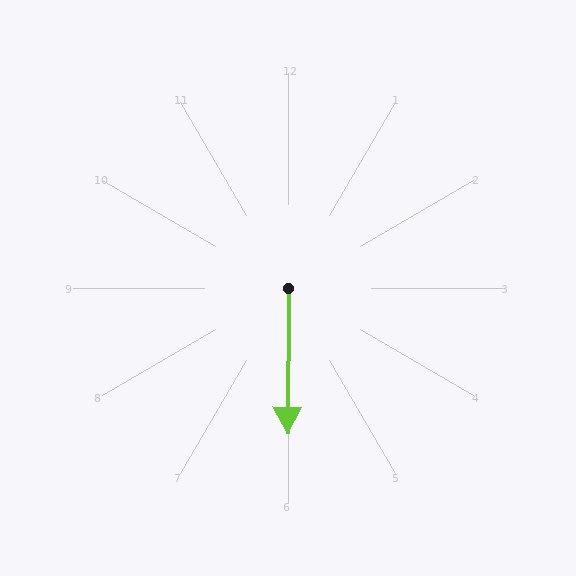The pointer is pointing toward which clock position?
Roughly 6 o'clock.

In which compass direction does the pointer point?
South.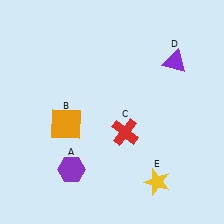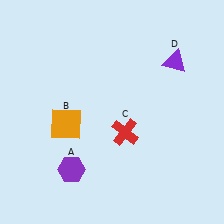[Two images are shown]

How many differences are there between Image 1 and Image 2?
There is 1 difference between the two images.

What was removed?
The yellow star (E) was removed in Image 2.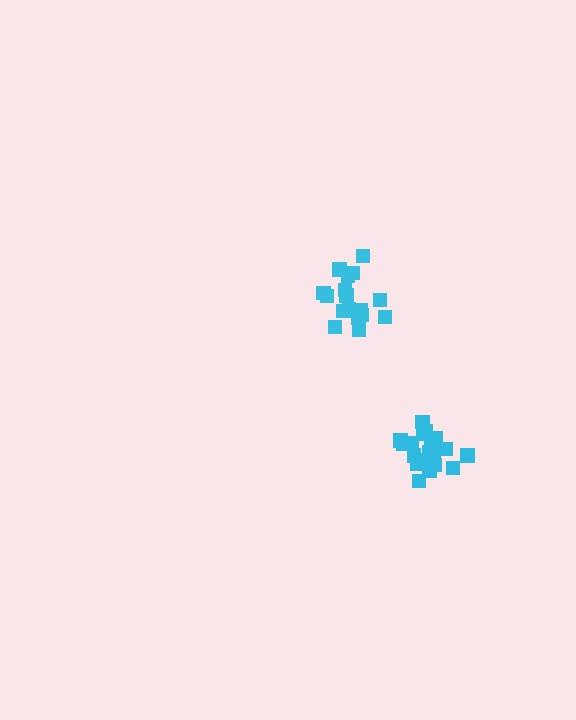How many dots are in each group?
Group 1: 20 dots, Group 2: 18 dots (38 total).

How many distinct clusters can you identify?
There are 2 distinct clusters.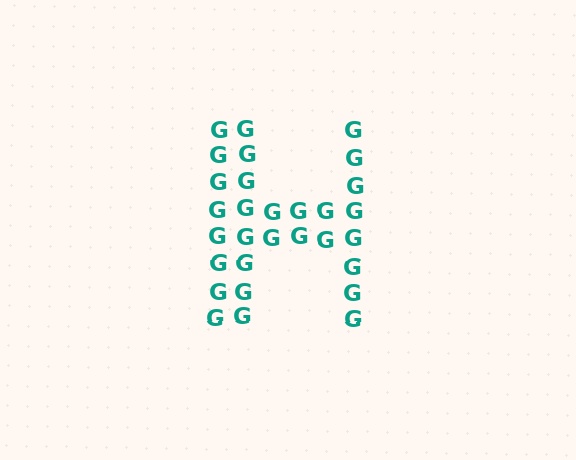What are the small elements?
The small elements are letter G's.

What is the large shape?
The large shape is the letter H.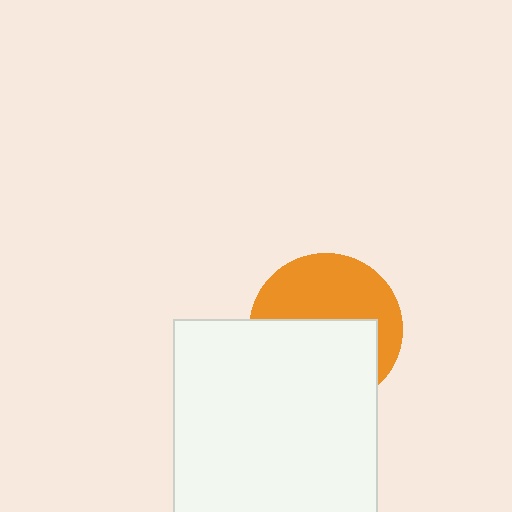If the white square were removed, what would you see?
You would see the complete orange circle.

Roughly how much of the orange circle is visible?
About half of it is visible (roughly 49%).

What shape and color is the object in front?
The object in front is a white square.